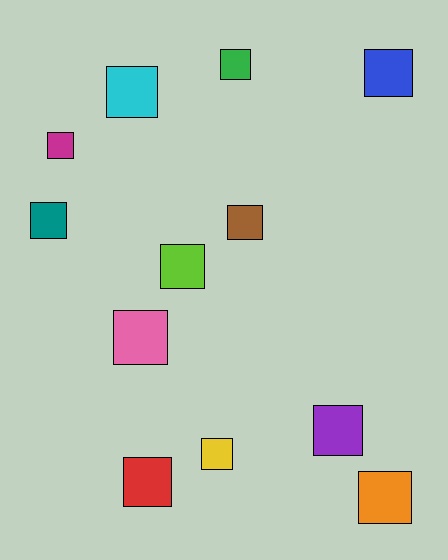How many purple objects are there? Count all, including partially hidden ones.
There is 1 purple object.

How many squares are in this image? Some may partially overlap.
There are 12 squares.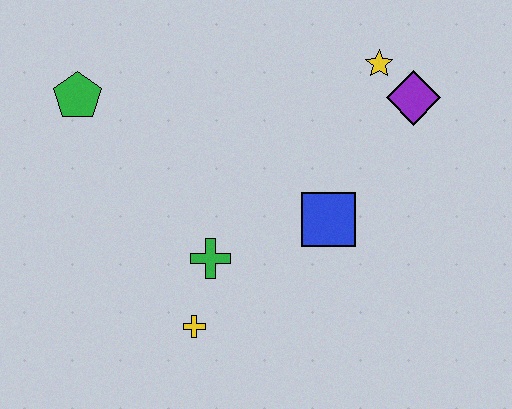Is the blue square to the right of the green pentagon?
Yes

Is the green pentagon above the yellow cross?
Yes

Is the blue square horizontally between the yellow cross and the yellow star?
Yes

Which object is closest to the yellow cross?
The green cross is closest to the yellow cross.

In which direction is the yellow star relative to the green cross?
The yellow star is above the green cross.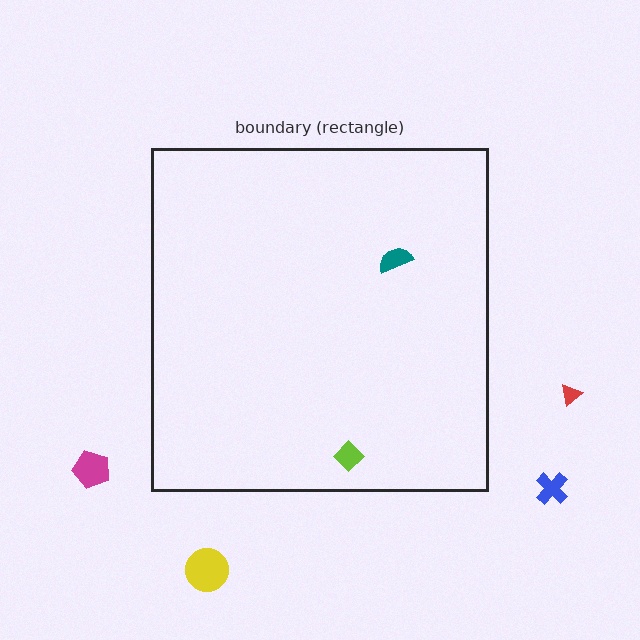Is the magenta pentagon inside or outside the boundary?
Outside.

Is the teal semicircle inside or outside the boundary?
Inside.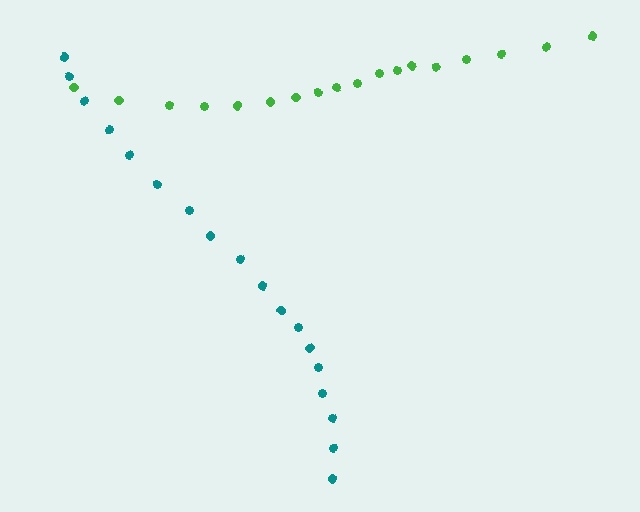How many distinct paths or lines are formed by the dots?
There are 2 distinct paths.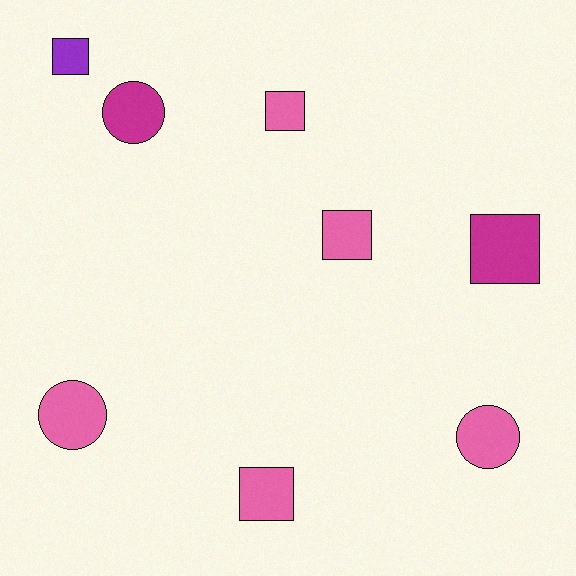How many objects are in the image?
There are 8 objects.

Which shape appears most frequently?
Square, with 5 objects.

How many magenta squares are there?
There is 1 magenta square.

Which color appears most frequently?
Pink, with 5 objects.